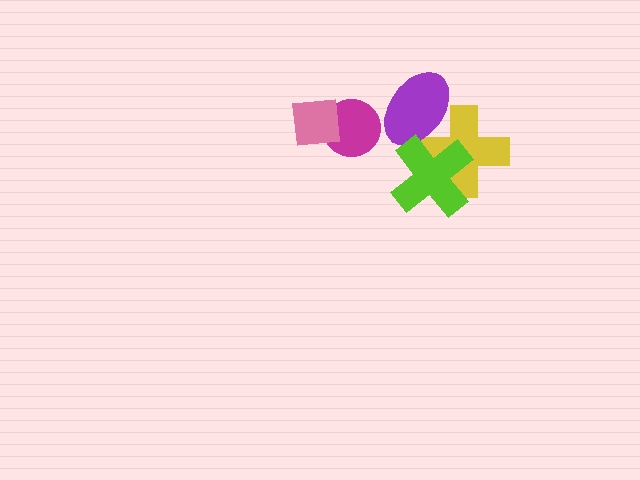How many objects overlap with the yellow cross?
2 objects overlap with the yellow cross.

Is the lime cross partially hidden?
No, no other shape covers it.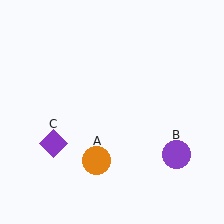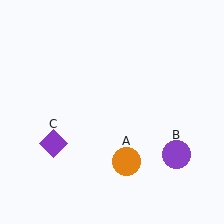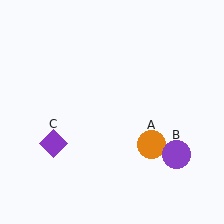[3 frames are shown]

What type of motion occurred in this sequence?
The orange circle (object A) rotated counterclockwise around the center of the scene.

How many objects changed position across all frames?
1 object changed position: orange circle (object A).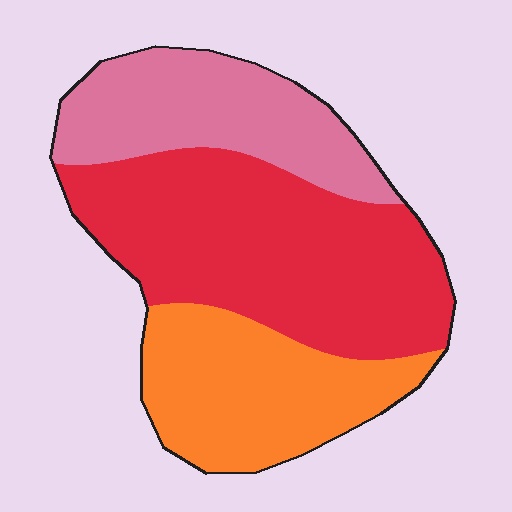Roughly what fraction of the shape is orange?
Orange takes up about one quarter (1/4) of the shape.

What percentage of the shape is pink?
Pink takes up about one quarter (1/4) of the shape.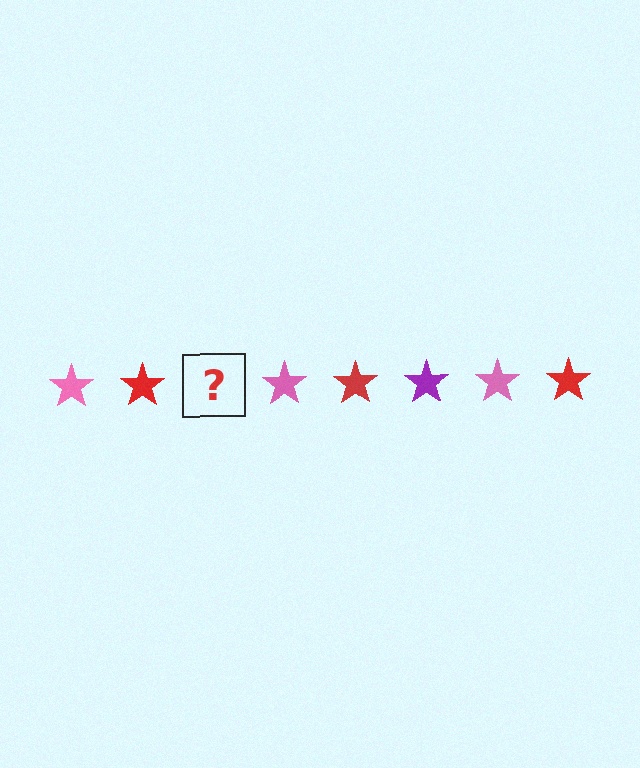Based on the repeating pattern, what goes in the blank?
The blank should be a purple star.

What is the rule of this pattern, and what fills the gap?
The rule is that the pattern cycles through pink, red, purple stars. The gap should be filled with a purple star.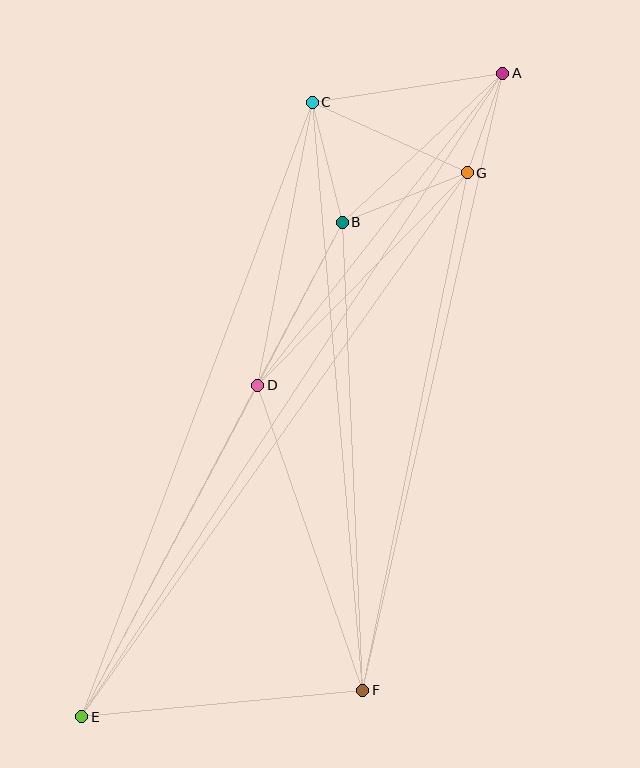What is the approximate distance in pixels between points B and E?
The distance between B and E is approximately 559 pixels.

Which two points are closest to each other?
Points A and G are closest to each other.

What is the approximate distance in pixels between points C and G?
The distance between C and G is approximately 170 pixels.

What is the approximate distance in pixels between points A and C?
The distance between A and C is approximately 193 pixels.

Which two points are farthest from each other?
Points A and E are farthest from each other.